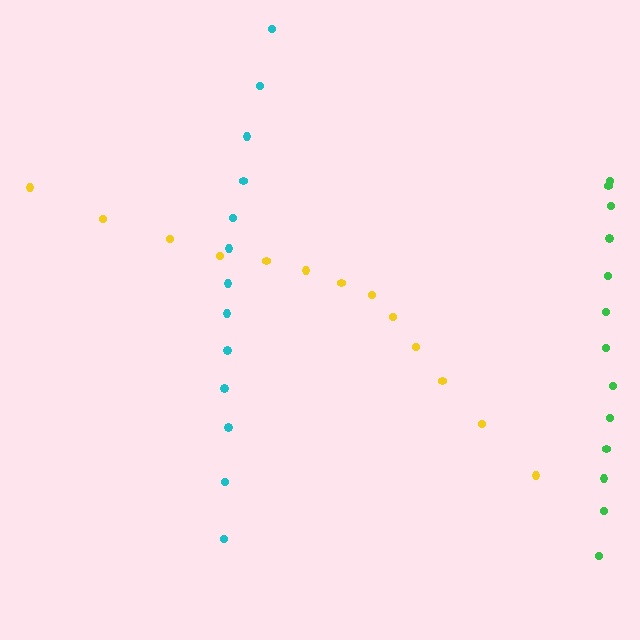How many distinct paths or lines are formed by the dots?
There are 3 distinct paths.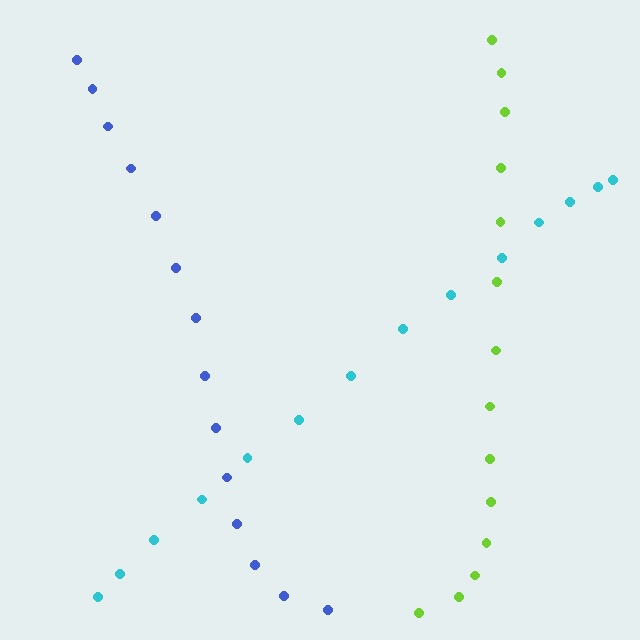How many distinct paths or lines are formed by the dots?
There are 3 distinct paths.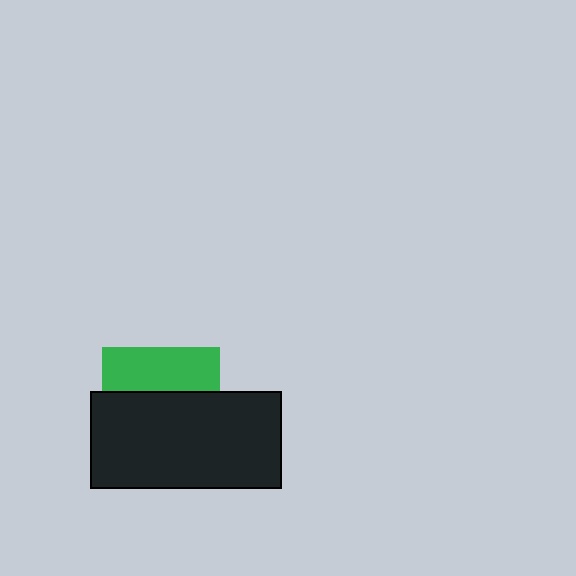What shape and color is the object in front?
The object in front is a black rectangle.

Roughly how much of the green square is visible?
A small part of it is visible (roughly 37%).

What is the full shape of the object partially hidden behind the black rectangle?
The partially hidden object is a green square.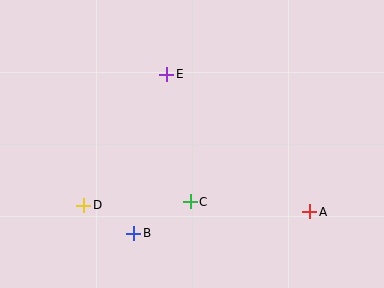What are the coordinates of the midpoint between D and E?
The midpoint between D and E is at (125, 140).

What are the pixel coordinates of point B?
Point B is at (134, 233).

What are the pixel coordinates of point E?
Point E is at (167, 74).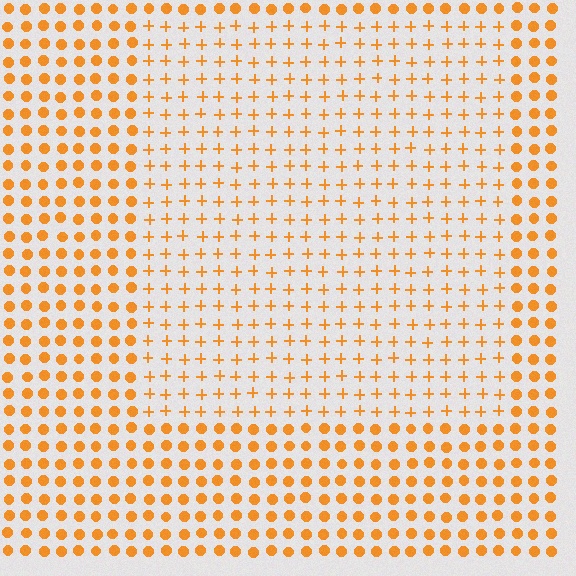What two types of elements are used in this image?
The image uses plus signs inside the rectangle region and circles outside it.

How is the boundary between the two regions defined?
The boundary is defined by a change in element shape: plus signs inside vs. circles outside. All elements share the same color and spacing.